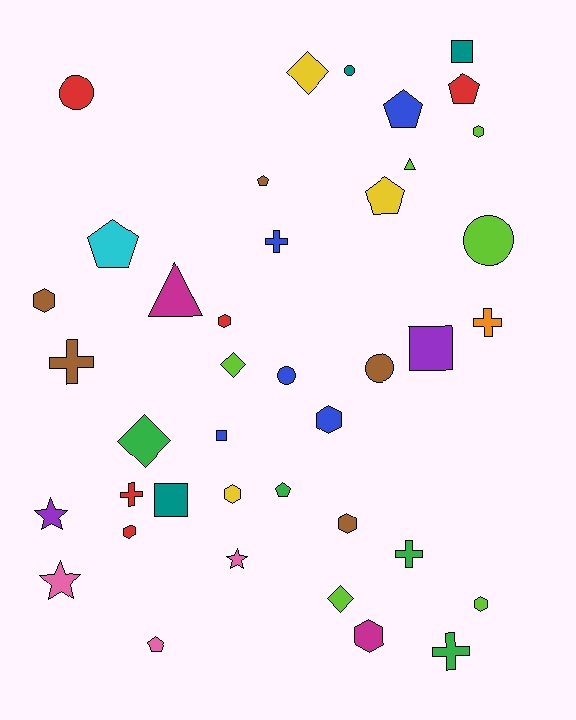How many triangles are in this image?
There are 2 triangles.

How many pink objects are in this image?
There are 3 pink objects.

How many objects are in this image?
There are 40 objects.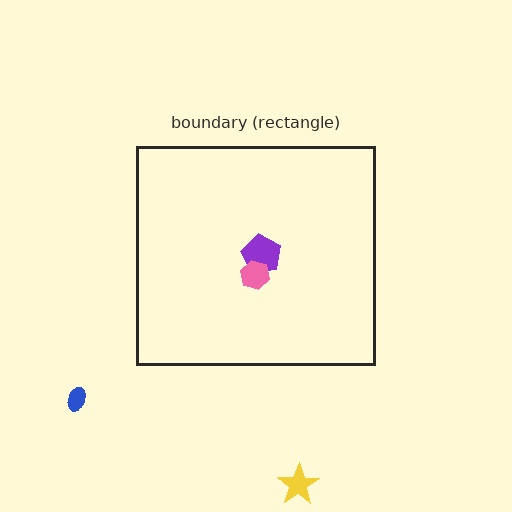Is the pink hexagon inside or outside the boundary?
Inside.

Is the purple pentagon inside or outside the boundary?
Inside.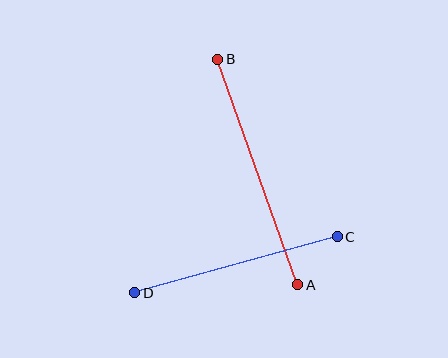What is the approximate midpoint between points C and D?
The midpoint is at approximately (236, 265) pixels.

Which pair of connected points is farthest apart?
Points A and B are farthest apart.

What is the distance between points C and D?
The distance is approximately 210 pixels.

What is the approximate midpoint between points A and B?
The midpoint is at approximately (258, 172) pixels.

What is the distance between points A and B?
The distance is approximately 239 pixels.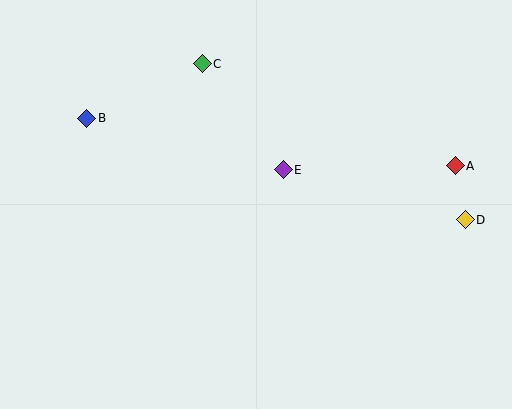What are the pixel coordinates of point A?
Point A is at (455, 166).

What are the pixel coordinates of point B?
Point B is at (87, 118).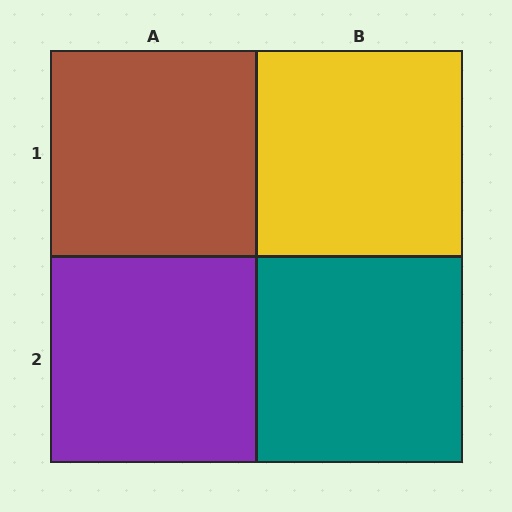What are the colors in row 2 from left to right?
Purple, teal.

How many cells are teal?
1 cell is teal.